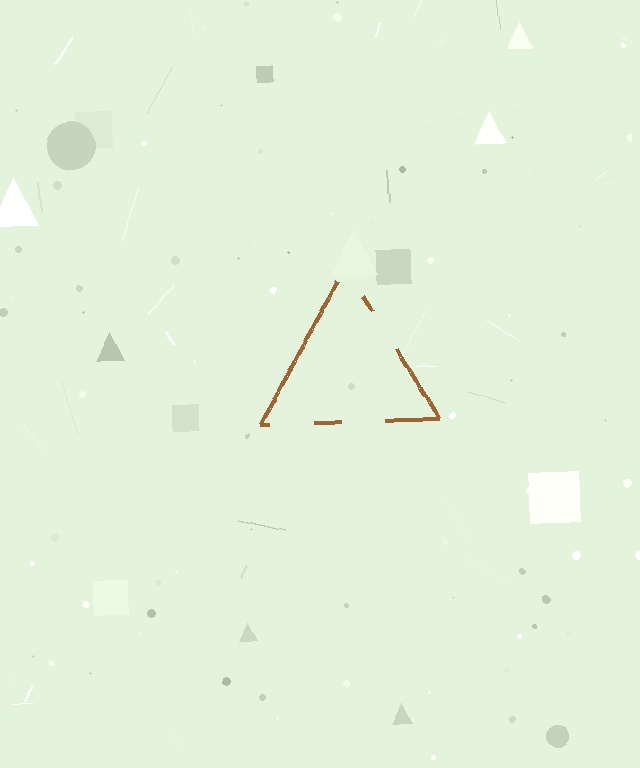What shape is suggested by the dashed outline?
The dashed outline suggests a triangle.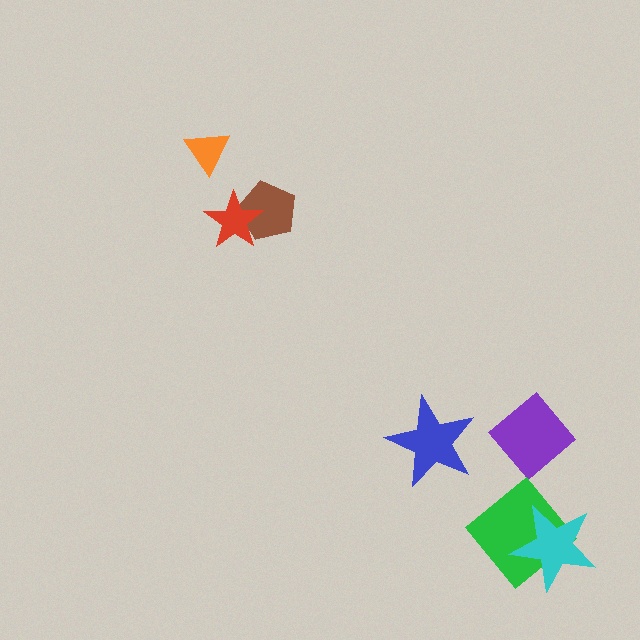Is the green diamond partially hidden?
Yes, it is partially covered by another shape.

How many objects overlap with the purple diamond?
0 objects overlap with the purple diamond.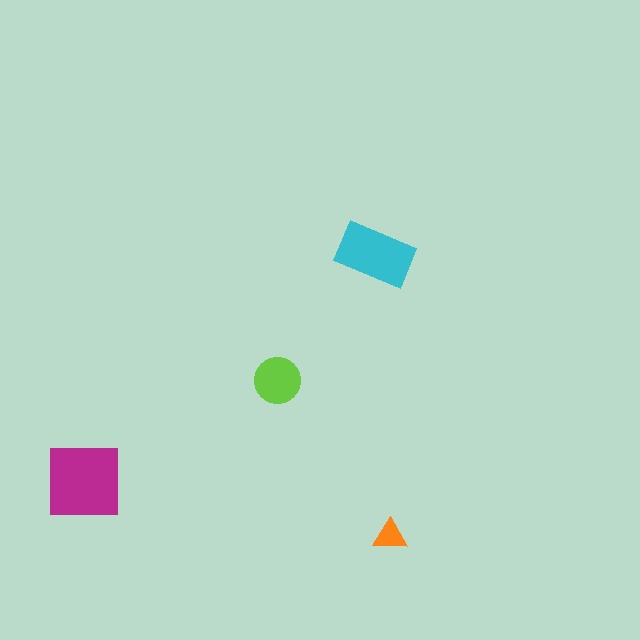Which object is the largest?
The magenta square.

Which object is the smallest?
The orange triangle.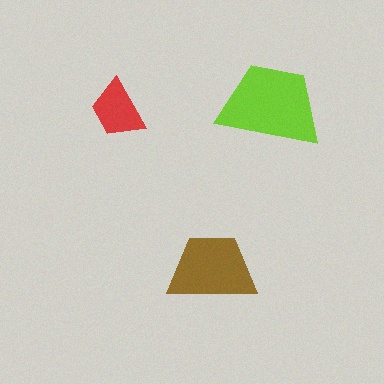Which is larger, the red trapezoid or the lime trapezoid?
The lime one.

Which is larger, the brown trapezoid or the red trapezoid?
The brown one.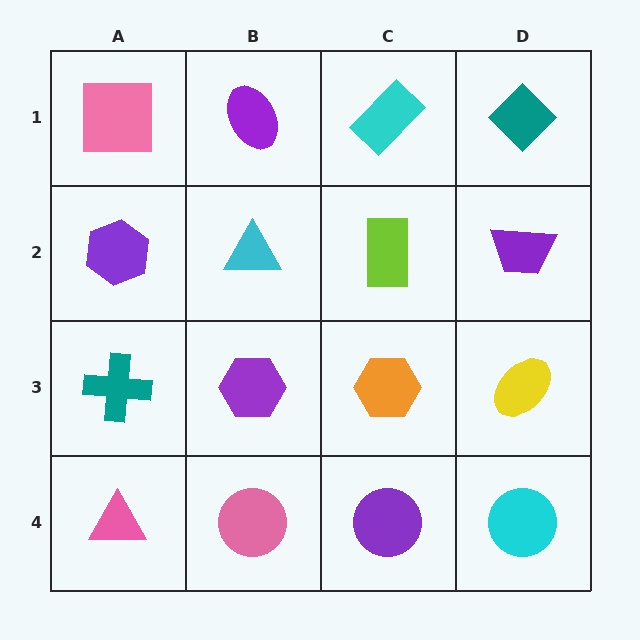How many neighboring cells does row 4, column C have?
3.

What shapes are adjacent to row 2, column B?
A purple ellipse (row 1, column B), a purple hexagon (row 3, column B), a purple hexagon (row 2, column A), a lime rectangle (row 2, column C).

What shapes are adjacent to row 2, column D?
A teal diamond (row 1, column D), a yellow ellipse (row 3, column D), a lime rectangle (row 2, column C).